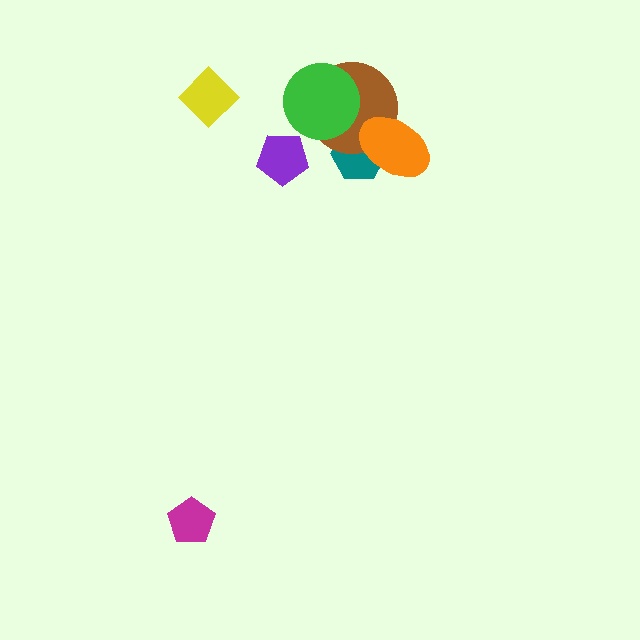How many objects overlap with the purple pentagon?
0 objects overlap with the purple pentagon.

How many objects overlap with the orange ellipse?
2 objects overlap with the orange ellipse.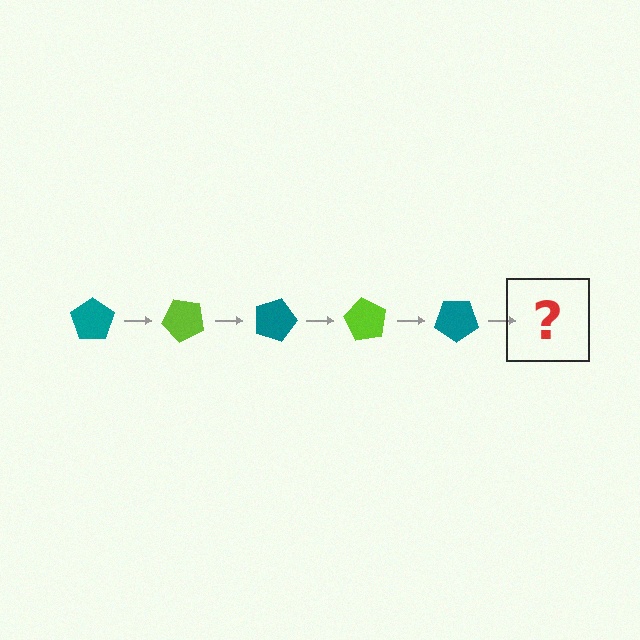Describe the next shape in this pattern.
It should be a lime pentagon, rotated 225 degrees from the start.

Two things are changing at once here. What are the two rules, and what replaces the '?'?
The two rules are that it rotates 45 degrees each step and the color cycles through teal and lime. The '?' should be a lime pentagon, rotated 225 degrees from the start.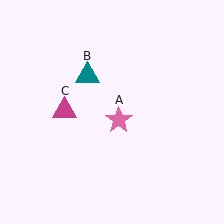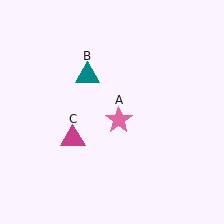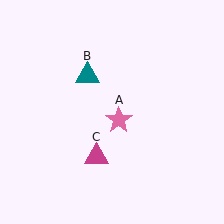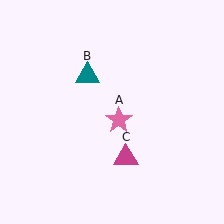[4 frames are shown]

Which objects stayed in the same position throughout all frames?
Pink star (object A) and teal triangle (object B) remained stationary.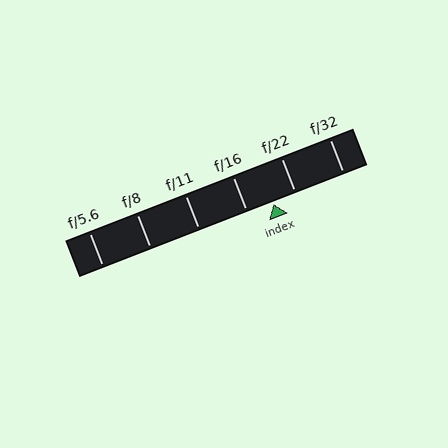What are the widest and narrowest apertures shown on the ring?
The widest aperture shown is f/5.6 and the narrowest is f/32.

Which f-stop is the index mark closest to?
The index mark is closest to f/22.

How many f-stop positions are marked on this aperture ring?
There are 6 f-stop positions marked.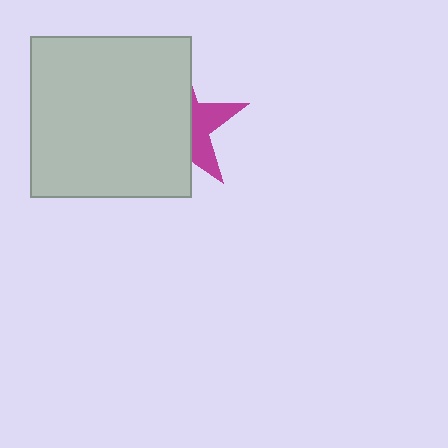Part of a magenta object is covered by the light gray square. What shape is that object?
It is a star.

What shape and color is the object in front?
The object in front is a light gray square.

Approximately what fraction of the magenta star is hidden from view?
Roughly 65% of the magenta star is hidden behind the light gray square.